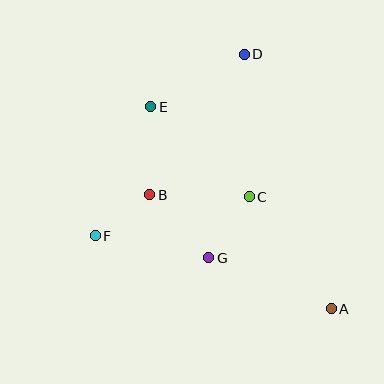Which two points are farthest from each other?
Points A and E are farthest from each other.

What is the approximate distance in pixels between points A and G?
The distance between A and G is approximately 133 pixels.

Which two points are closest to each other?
Points B and F are closest to each other.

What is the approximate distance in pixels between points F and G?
The distance between F and G is approximately 116 pixels.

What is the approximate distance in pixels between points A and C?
The distance between A and C is approximately 139 pixels.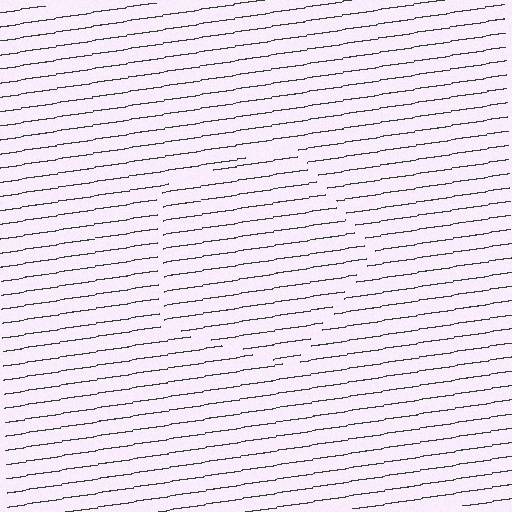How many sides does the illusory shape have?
5 sides — the line-ends trace a pentagon.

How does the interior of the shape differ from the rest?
The interior of the shape contains the same grating, shifted by half a period — the contour is defined by the phase discontinuity where line-ends from the inner and outer gratings abut.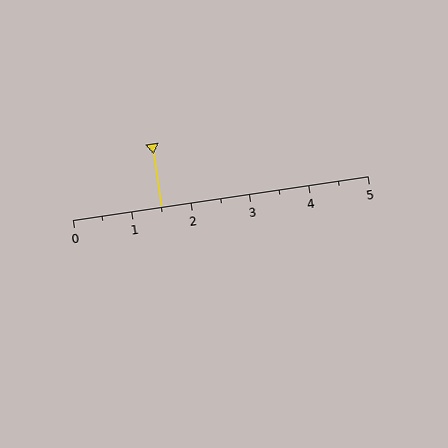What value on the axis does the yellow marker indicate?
The marker indicates approximately 1.5.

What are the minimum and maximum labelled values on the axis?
The axis runs from 0 to 5.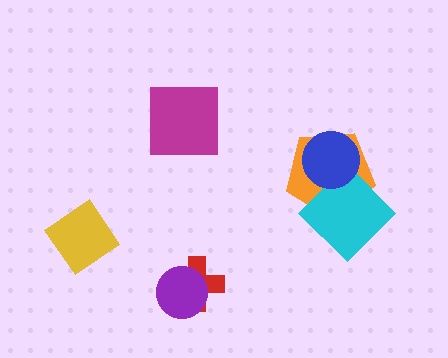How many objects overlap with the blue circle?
2 objects overlap with the blue circle.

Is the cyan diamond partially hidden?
Yes, it is partially covered by another shape.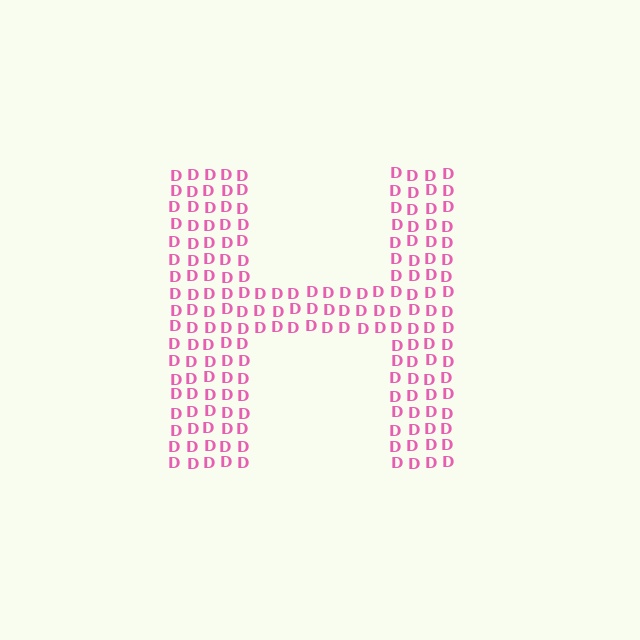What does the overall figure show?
The overall figure shows the letter H.